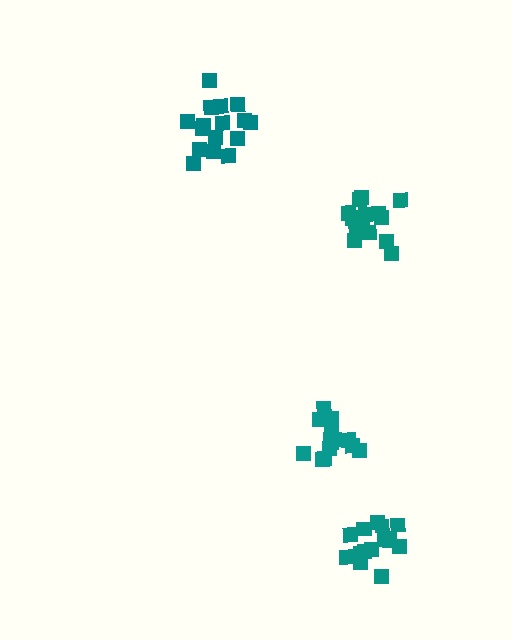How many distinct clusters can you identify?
There are 4 distinct clusters.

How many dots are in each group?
Group 1: 16 dots, Group 2: 16 dots, Group 3: 14 dots, Group 4: 15 dots (61 total).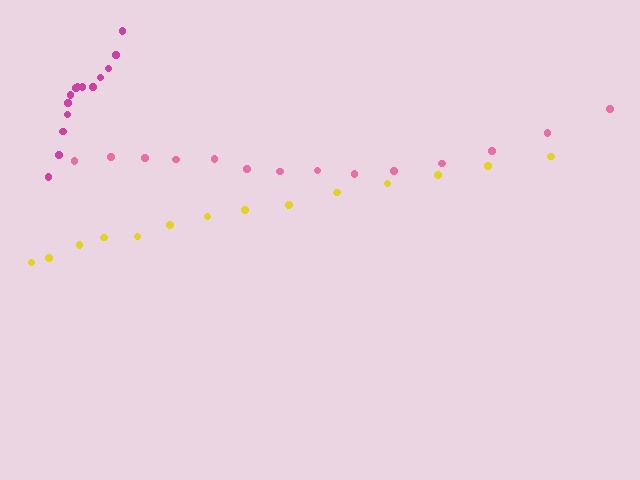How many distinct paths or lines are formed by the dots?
There are 3 distinct paths.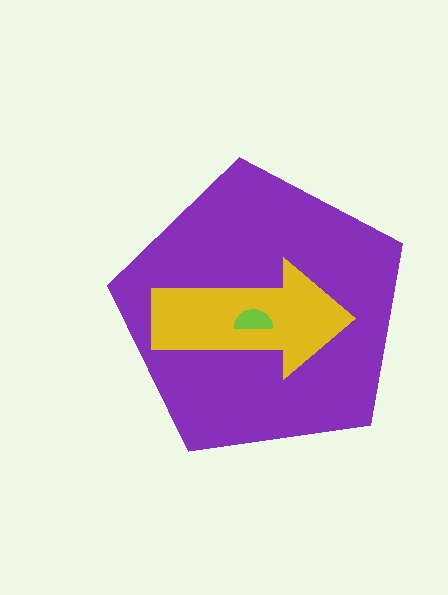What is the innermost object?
The lime semicircle.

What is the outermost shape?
The purple pentagon.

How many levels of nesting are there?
3.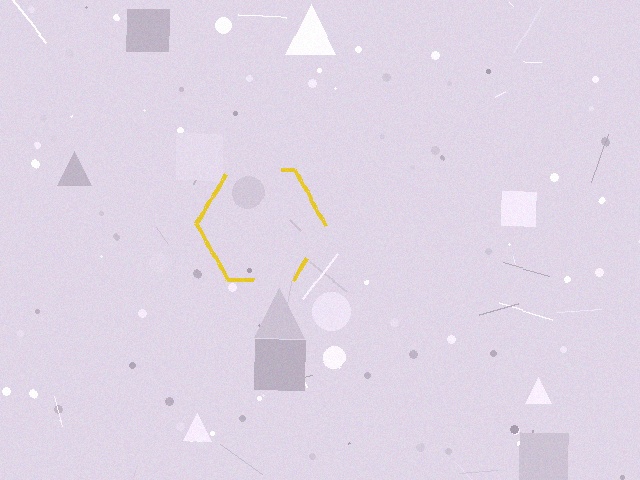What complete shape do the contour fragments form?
The contour fragments form a hexagon.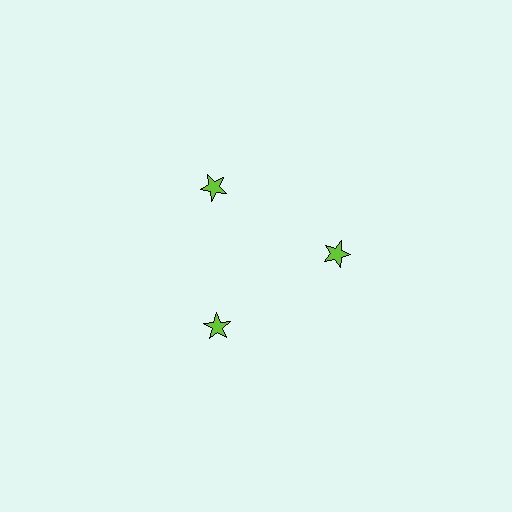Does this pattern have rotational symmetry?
Yes, this pattern has 3-fold rotational symmetry. It looks the same after rotating 120 degrees around the center.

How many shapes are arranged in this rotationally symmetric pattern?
There are 3 shapes, arranged in 3 groups of 1.